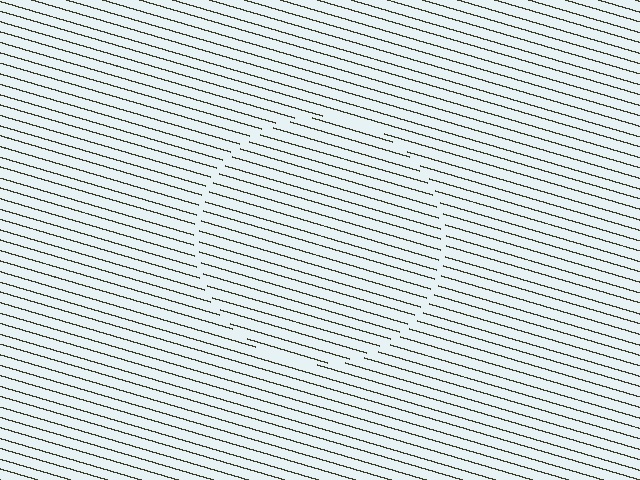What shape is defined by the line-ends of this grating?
An illusory circle. The interior of the shape contains the same grating, shifted by half a period — the contour is defined by the phase discontinuity where line-ends from the inner and outer gratings abut.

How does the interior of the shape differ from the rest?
The interior of the shape contains the same grating, shifted by half a period — the contour is defined by the phase discontinuity where line-ends from the inner and outer gratings abut.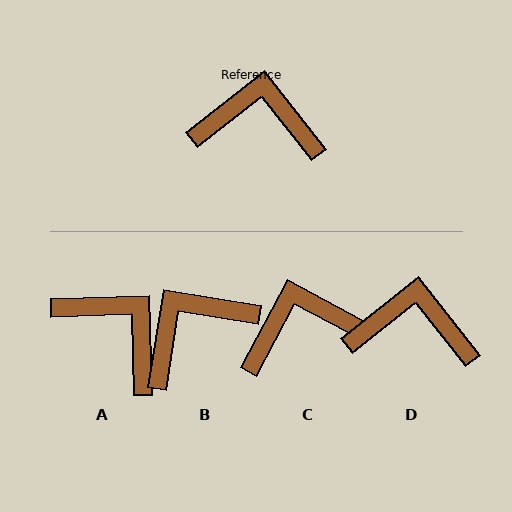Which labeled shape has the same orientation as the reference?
D.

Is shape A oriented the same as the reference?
No, it is off by about 37 degrees.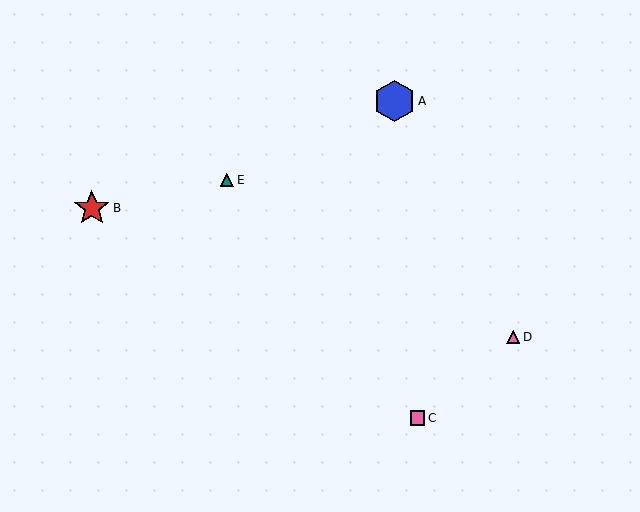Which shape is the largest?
The blue hexagon (labeled A) is the largest.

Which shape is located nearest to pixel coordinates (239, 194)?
The teal triangle (labeled E) at (227, 180) is nearest to that location.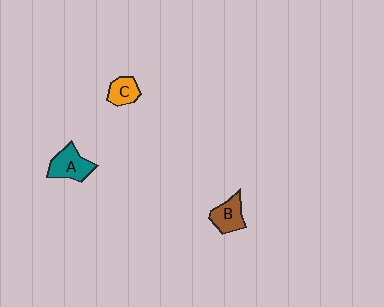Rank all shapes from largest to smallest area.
From largest to smallest: A (teal), B (brown), C (orange).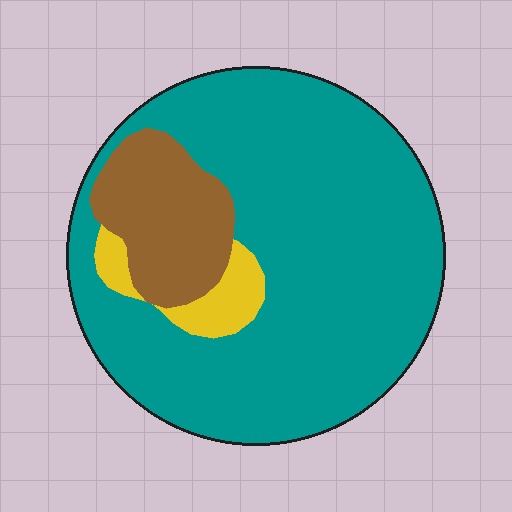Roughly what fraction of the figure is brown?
Brown covers around 15% of the figure.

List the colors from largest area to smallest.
From largest to smallest: teal, brown, yellow.